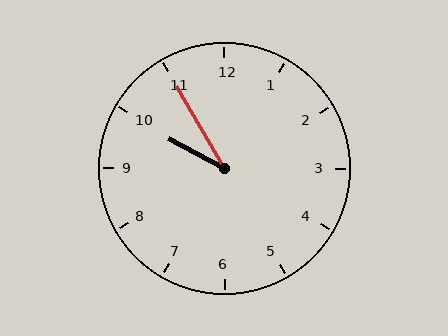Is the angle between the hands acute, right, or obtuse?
It is acute.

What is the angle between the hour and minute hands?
Approximately 32 degrees.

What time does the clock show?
9:55.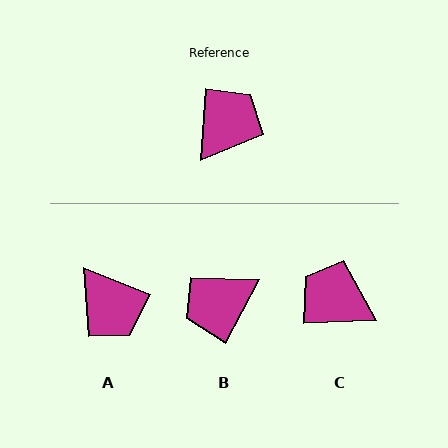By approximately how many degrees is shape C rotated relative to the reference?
Approximately 96 degrees counter-clockwise.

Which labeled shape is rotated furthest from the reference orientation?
B, about 156 degrees away.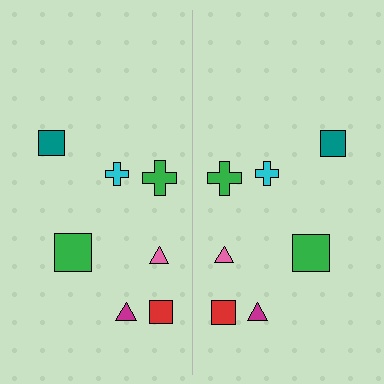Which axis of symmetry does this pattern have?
The pattern has a vertical axis of symmetry running through the center of the image.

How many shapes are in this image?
There are 14 shapes in this image.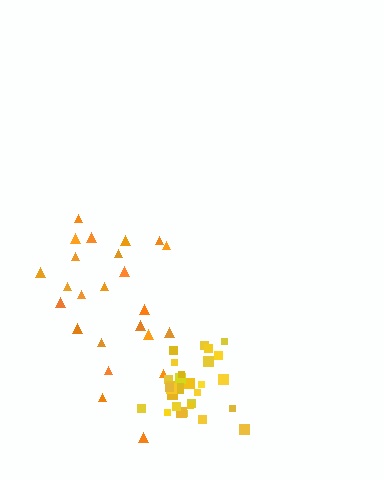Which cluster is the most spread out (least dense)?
Orange.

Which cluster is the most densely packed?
Yellow.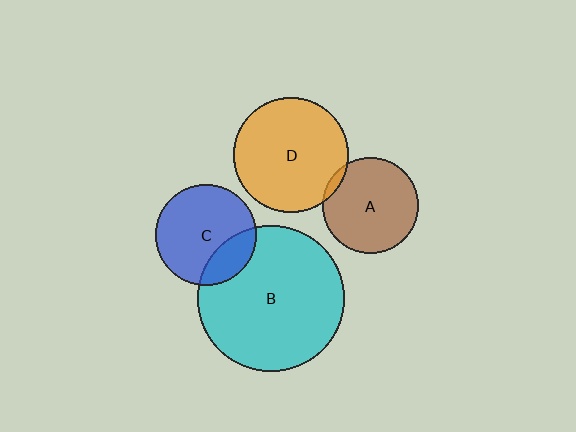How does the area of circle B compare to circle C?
Approximately 2.1 times.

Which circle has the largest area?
Circle B (cyan).